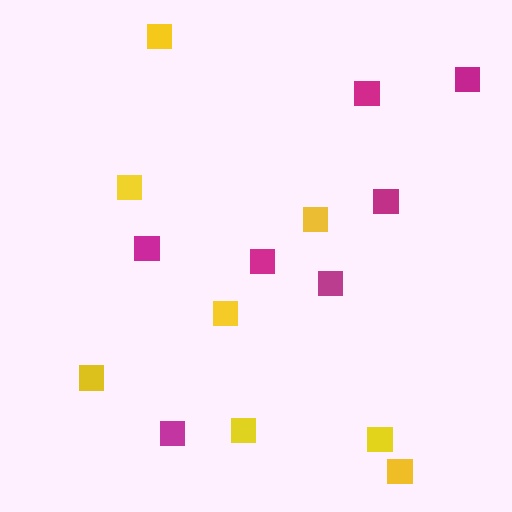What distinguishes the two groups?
There are 2 groups: one group of yellow squares (8) and one group of magenta squares (7).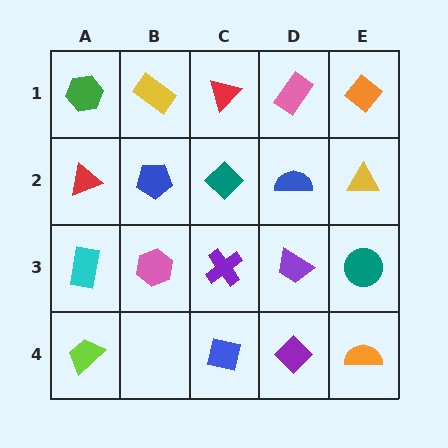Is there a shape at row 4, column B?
No, that cell is empty.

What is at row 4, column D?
A purple diamond.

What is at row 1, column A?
A green hexagon.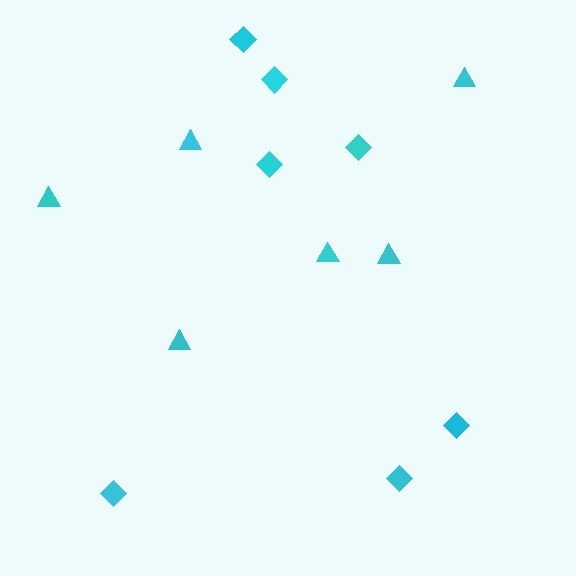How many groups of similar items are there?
There are 2 groups: one group of triangles (6) and one group of diamonds (7).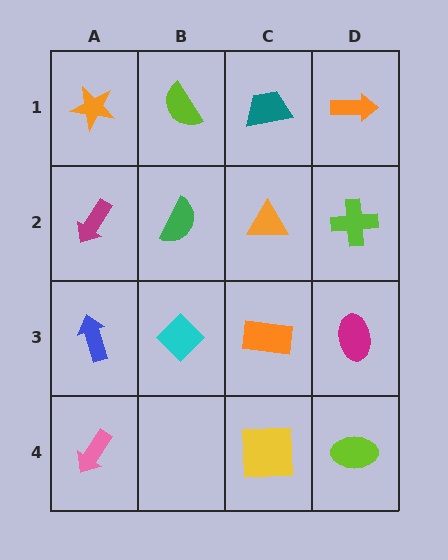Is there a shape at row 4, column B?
No, that cell is empty.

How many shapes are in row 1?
4 shapes.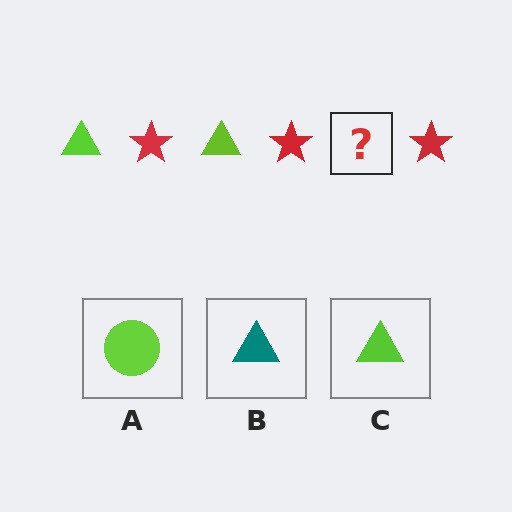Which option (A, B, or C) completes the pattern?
C.